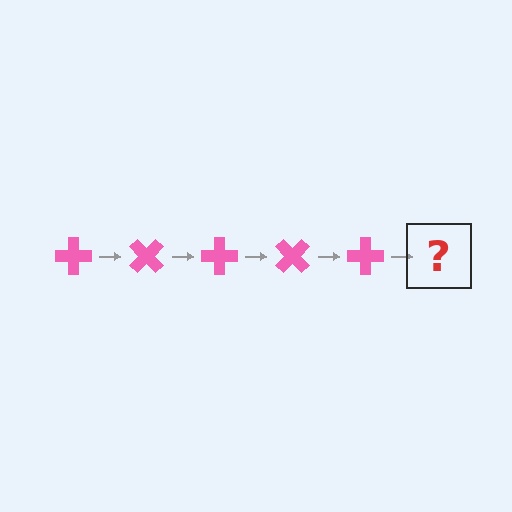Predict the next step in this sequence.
The next step is a pink cross rotated 225 degrees.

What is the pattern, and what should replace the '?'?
The pattern is that the cross rotates 45 degrees each step. The '?' should be a pink cross rotated 225 degrees.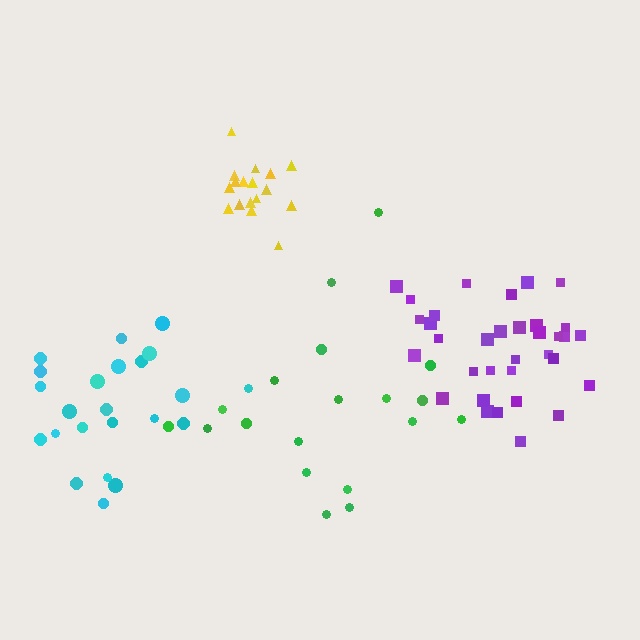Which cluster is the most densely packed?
Yellow.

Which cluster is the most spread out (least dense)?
Cyan.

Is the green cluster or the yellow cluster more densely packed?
Yellow.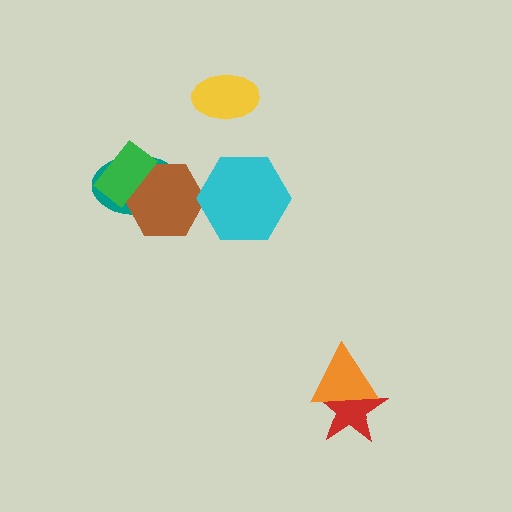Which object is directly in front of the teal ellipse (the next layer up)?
The brown hexagon is directly in front of the teal ellipse.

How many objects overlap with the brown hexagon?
3 objects overlap with the brown hexagon.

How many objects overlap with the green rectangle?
2 objects overlap with the green rectangle.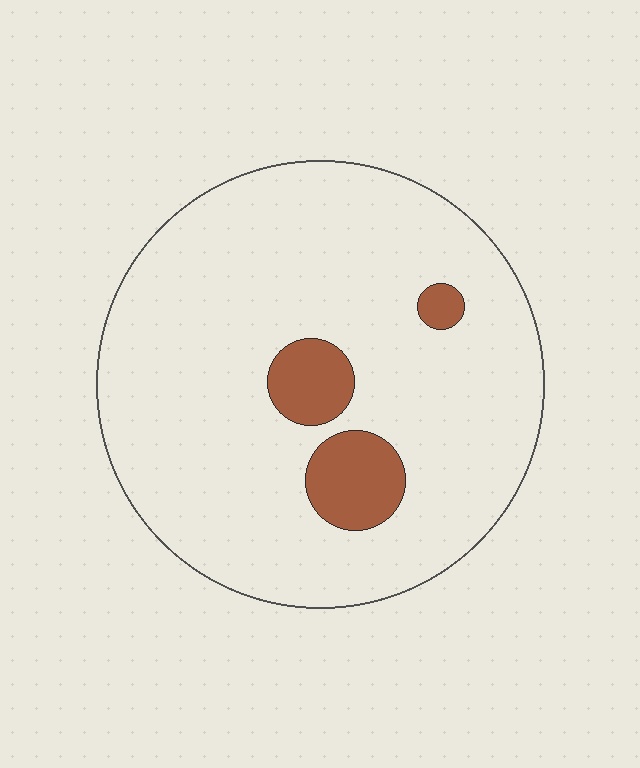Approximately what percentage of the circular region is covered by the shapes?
Approximately 10%.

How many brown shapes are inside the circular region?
3.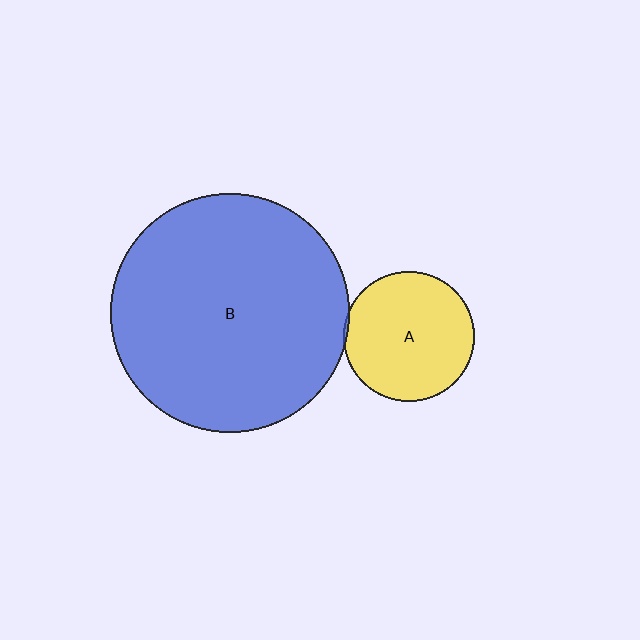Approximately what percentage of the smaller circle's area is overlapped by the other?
Approximately 5%.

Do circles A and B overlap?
Yes.